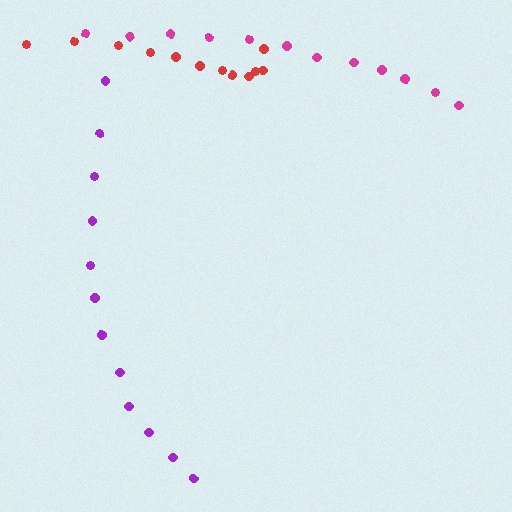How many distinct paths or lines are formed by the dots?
There are 3 distinct paths.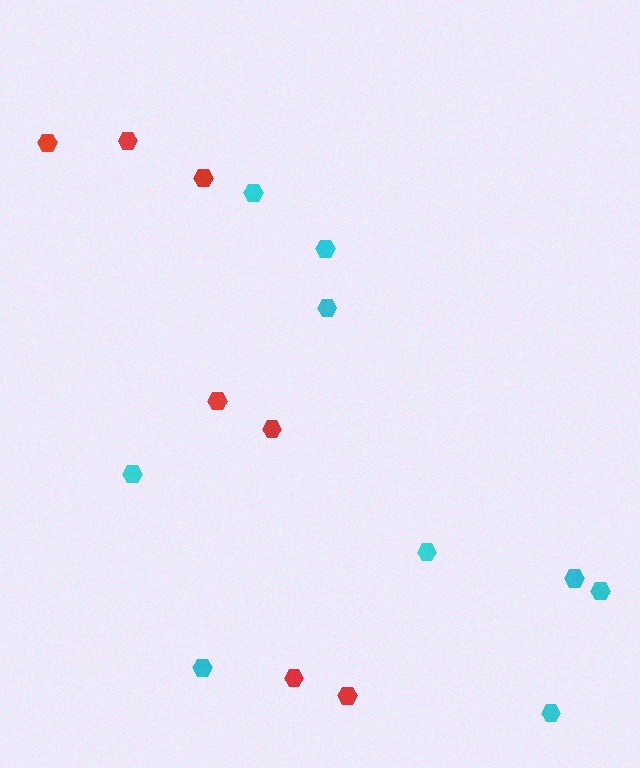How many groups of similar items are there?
There are 2 groups: one group of red hexagons (7) and one group of cyan hexagons (9).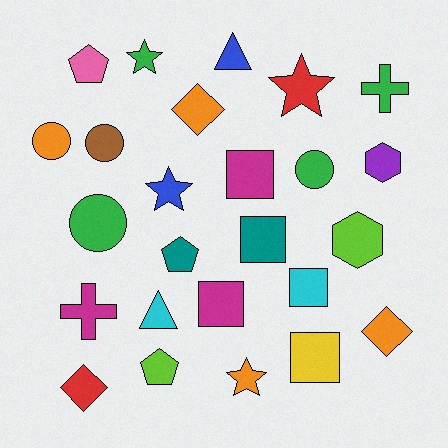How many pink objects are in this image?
There is 1 pink object.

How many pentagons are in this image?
There are 3 pentagons.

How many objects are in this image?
There are 25 objects.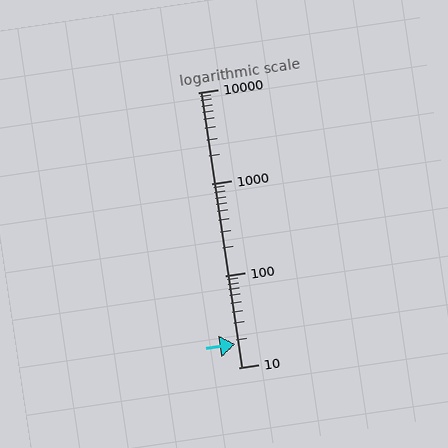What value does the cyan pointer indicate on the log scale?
The pointer indicates approximately 18.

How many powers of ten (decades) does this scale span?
The scale spans 3 decades, from 10 to 10000.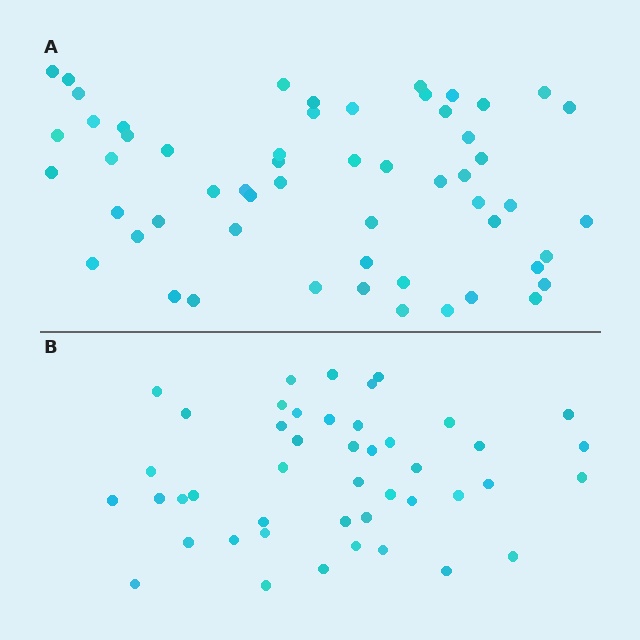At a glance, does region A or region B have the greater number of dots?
Region A (the top region) has more dots.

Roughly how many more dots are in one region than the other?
Region A has roughly 12 or so more dots than region B.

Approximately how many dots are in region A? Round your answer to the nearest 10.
About 60 dots. (The exact count is 56, which rounds to 60.)